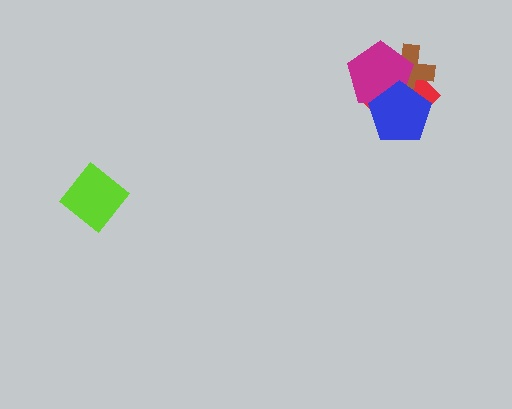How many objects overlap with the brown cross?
3 objects overlap with the brown cross.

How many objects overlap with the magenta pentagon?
3 objects overlap with the magenta pentagon.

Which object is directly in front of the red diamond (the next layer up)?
The brown cross is directly in front of the red diamond.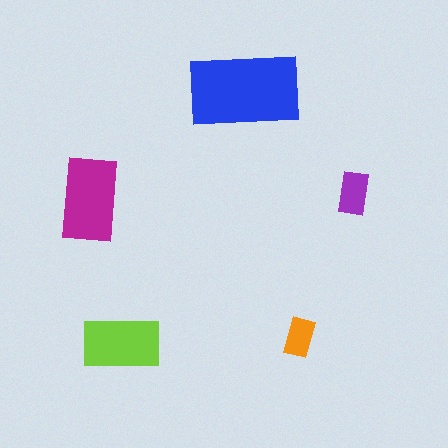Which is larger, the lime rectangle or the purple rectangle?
The lime one.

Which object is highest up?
The blue rectangle is topmost.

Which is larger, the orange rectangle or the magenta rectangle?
The magenta one.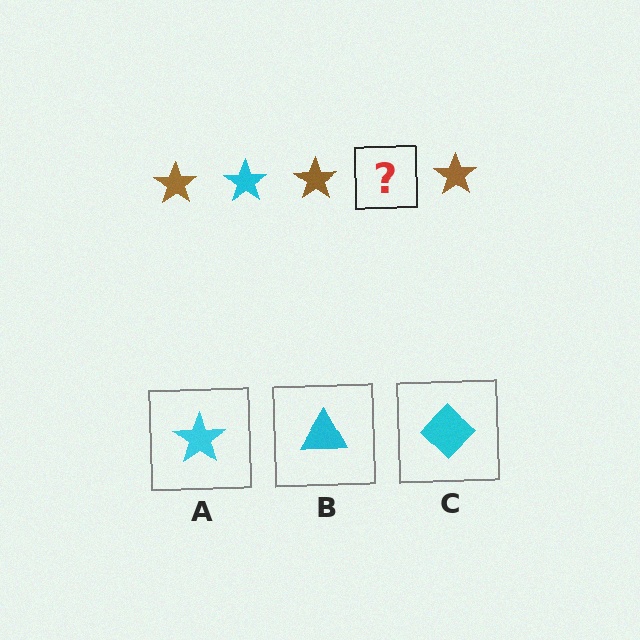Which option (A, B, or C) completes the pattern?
A.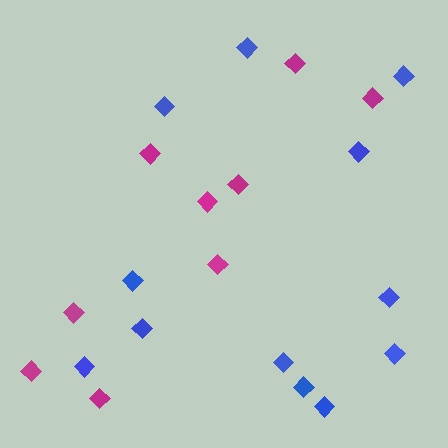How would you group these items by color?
There are 2 groups: one group of blue diamonds (12) and one group of magenta diamonds (9).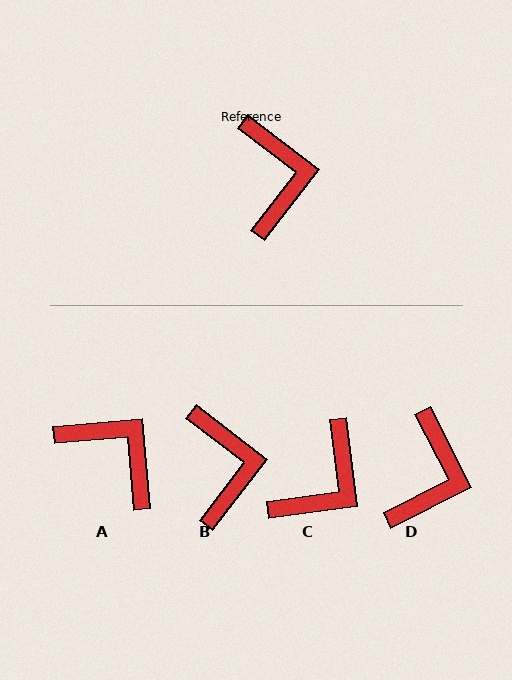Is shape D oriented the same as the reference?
No, it is off by about 26 degrees.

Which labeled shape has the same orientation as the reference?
B.